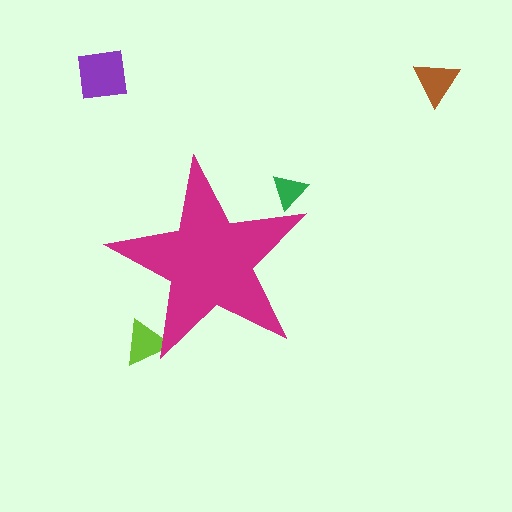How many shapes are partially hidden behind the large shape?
2 shapes are partially hidden.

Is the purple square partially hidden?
No, the purple square is fully visible.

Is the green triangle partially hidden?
Yes, the green triangle is partially hidden behind the magenta star.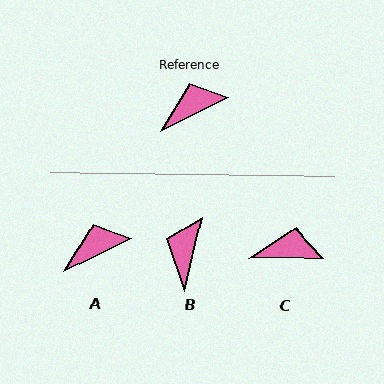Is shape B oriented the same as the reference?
No, it is off by about 51 degrees.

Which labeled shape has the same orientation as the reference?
A.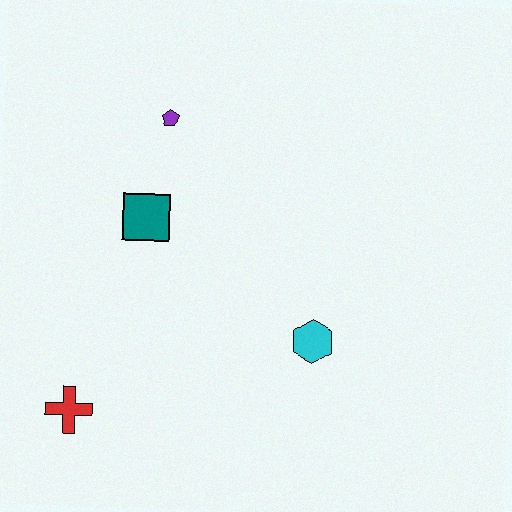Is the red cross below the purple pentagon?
Yes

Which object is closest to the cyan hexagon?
The teal square is closest to the cyan hexagon.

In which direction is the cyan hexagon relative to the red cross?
The cyan hexagon is to the right of the red cross.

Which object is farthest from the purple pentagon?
The red cross is farthest from the purple pentagon.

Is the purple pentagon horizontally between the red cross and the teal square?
No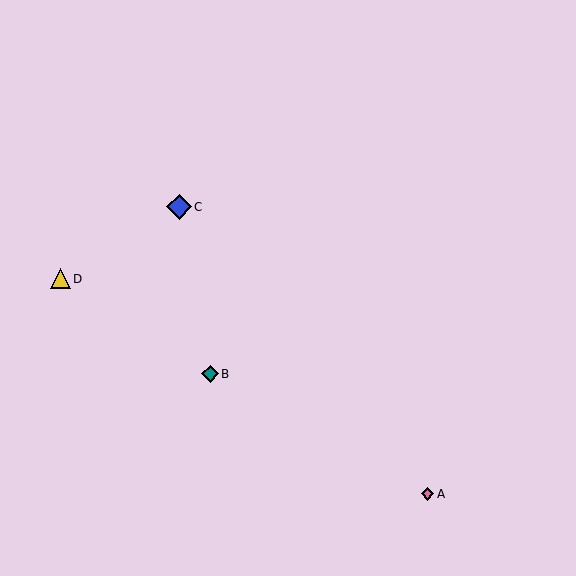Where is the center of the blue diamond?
The center of the blue diamond is at (179, 207).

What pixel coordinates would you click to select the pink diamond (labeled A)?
Click at (427, 494) to select the pink diamond A.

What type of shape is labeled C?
Shape C is a blue diamond.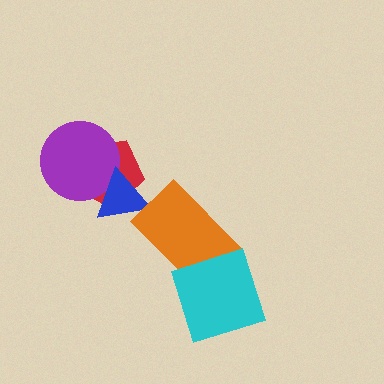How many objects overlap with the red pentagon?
2 objects overlap with the red pentagon.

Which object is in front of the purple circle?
The blue triangle is in front of the purple circle.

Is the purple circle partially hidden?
Yes, it is partially covered by another shape.